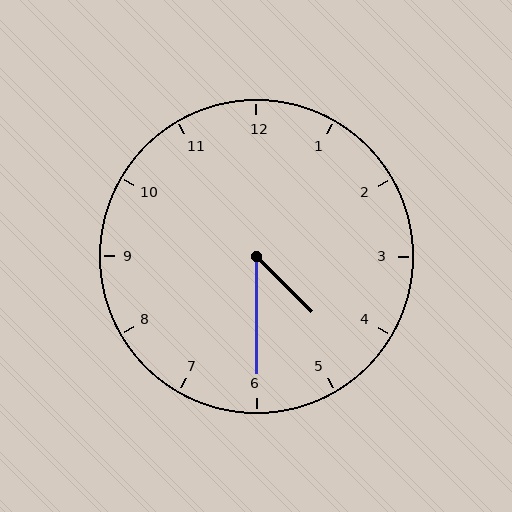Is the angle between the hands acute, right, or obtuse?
It is acute.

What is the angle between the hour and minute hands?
Approximately 45 degrees.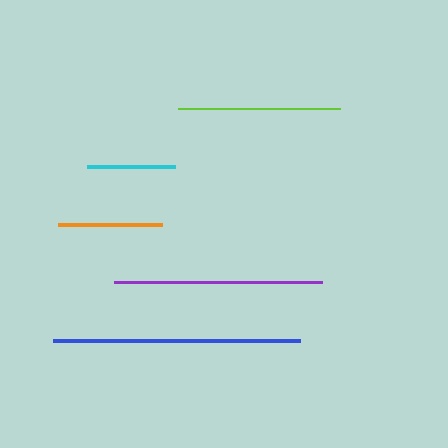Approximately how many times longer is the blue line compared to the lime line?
The blue line is approximately 1.5 times the length of the lime line.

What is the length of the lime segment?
The lime segment is approximately 161 pixels long.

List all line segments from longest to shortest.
From longest to shortest: blue, purple, lime, orange, cyan.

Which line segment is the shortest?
The cyan line is the shortest at approximately 88 pixels.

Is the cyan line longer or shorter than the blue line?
The blue line is longer than the cyan line.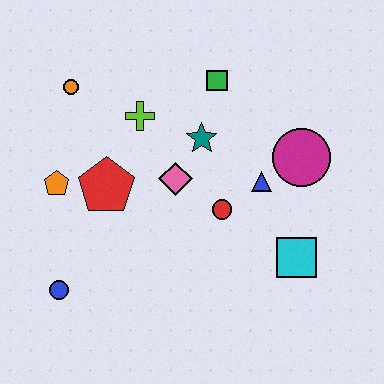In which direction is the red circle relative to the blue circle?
The red circle is to the right of the blue circle.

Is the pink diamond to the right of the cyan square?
No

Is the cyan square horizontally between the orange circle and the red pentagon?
No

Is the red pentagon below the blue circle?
No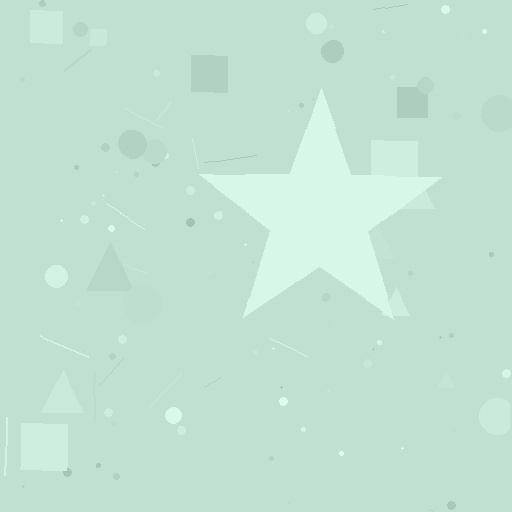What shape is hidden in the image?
A star is hidden in the image.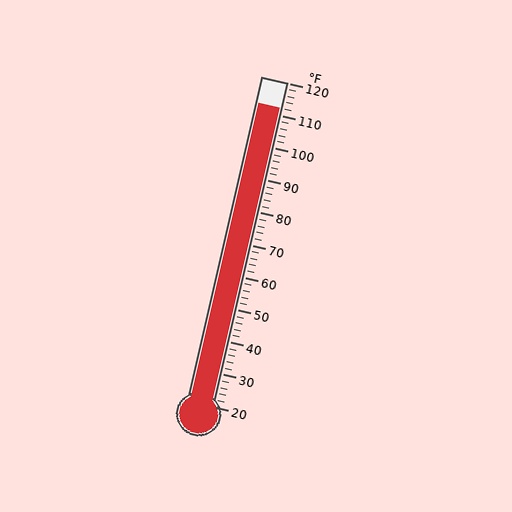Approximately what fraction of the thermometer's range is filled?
The thermometer is filled to approximately 90% of its range.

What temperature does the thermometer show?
The thermometer shows approximately 112°F.